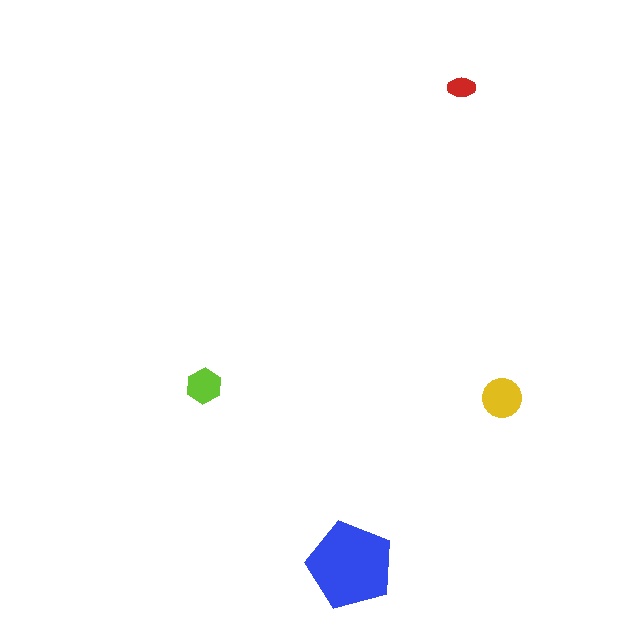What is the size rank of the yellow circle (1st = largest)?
2nd.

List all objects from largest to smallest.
The blue pentagon, the yellow circle, the lime hexagon, the red ellipse.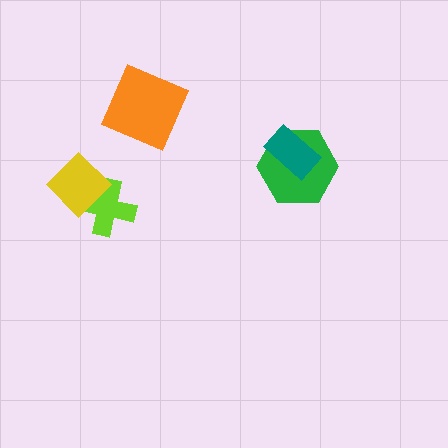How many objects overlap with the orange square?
0 objects overlap with the orange square.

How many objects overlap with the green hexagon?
1 object overlaps with the green hexagon.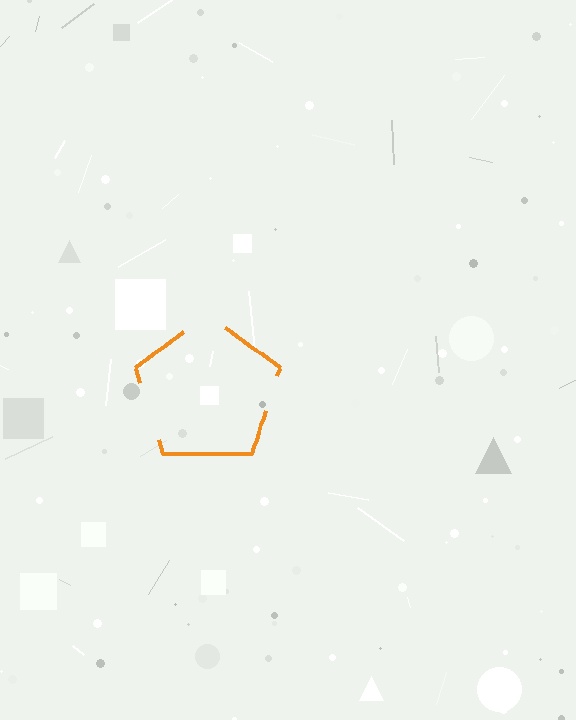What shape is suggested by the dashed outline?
The dashed outline suggests a pentagon.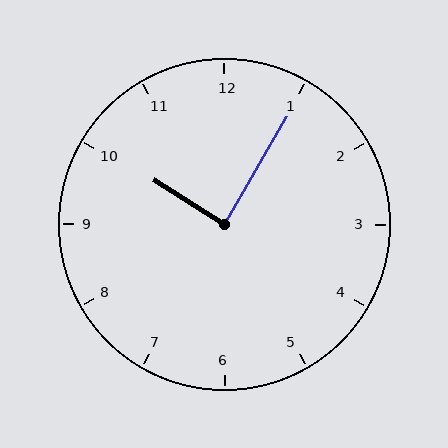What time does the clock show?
10:05.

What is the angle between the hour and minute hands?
Approximately 88 degrees.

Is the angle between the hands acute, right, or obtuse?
It is right.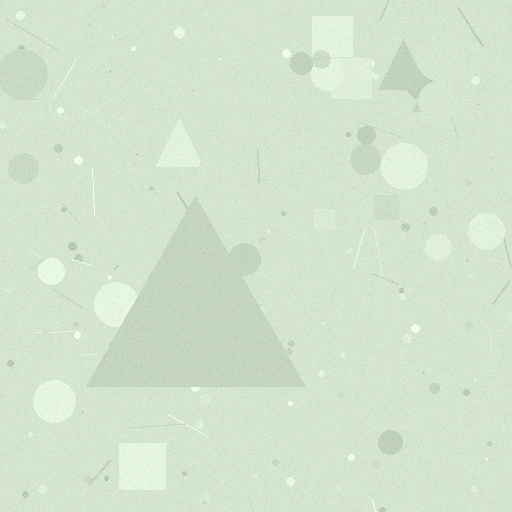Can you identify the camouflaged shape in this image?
The camouflaged shape is a triangle.